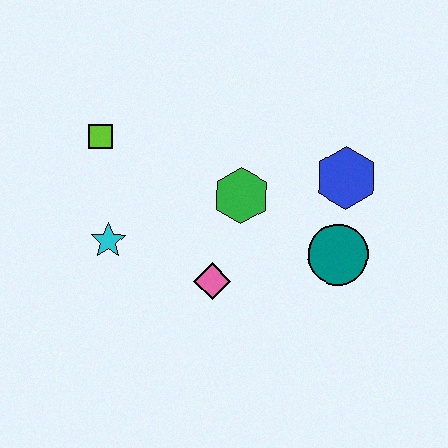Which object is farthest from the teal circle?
The lime square is farthest from the teal circle.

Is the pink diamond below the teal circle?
Yes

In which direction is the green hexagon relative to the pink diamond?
The green hexagon is above the pink diamond.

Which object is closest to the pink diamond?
The green hexagon is closest to the pink diamond.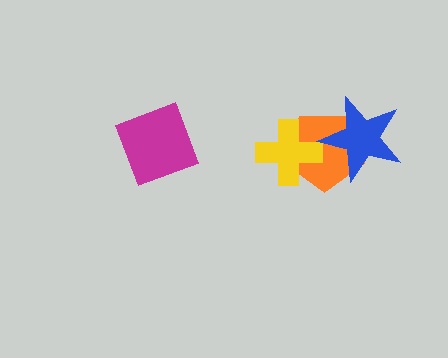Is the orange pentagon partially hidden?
Yes, it is partially covered by another shape.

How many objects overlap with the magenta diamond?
0 objects overlap with the magenta diamond.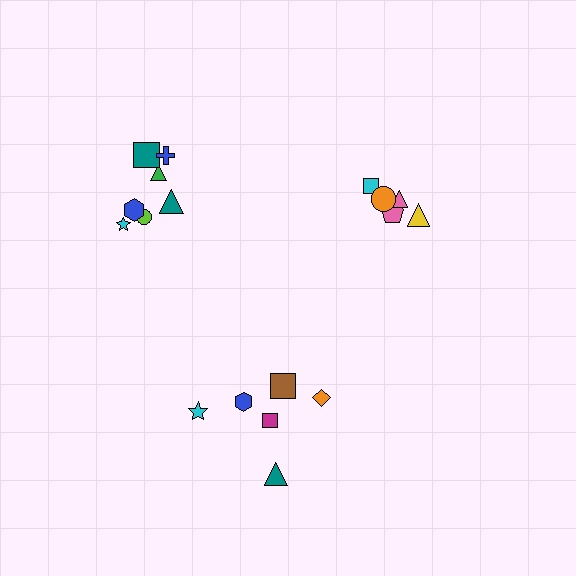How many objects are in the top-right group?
There are 5 objects.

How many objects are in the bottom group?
There are 6 objects.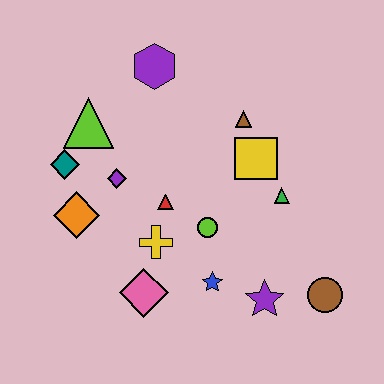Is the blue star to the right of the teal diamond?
Yes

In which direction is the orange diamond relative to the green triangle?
The orange diamond is to the left of the green triangle.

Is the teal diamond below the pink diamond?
No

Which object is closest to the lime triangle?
The teal diamond is closest to the lime triangle.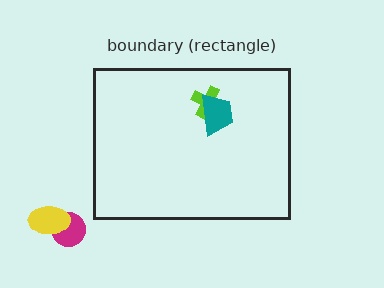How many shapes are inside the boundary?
2 inside, 2 outside.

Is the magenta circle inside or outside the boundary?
Outside.